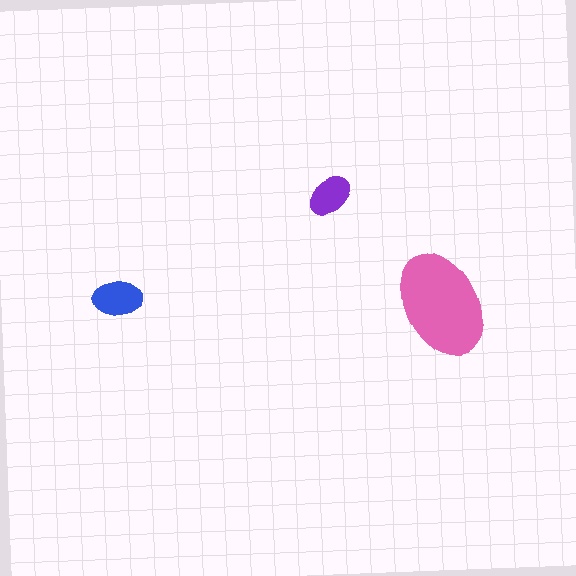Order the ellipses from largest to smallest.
the pink one, the blue one, the purple one.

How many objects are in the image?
There are 3 objects in the image.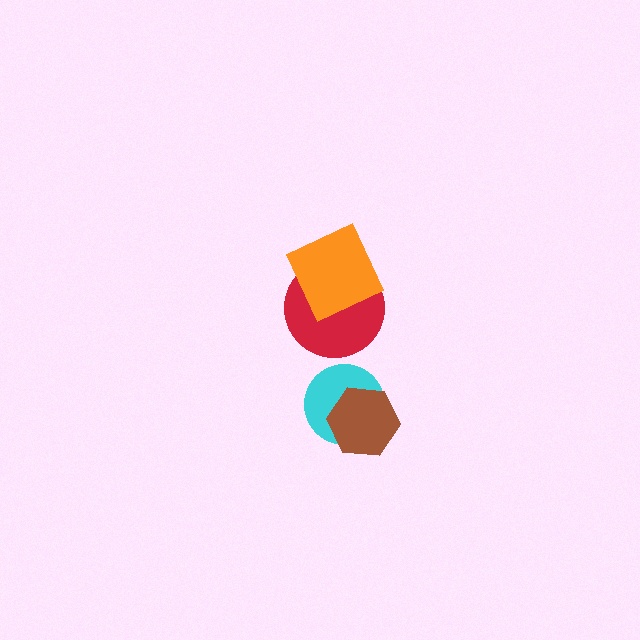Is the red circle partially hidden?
Yes, it is partially covered by another shape.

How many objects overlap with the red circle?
1 object overlaps with the red circle.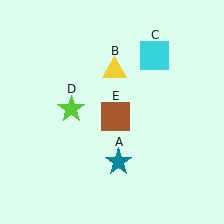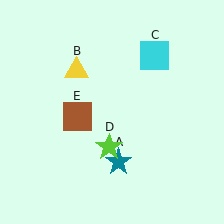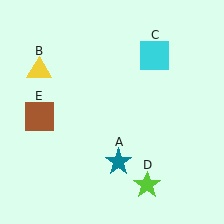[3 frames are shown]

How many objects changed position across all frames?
3 objects changed position: yellow triangle (object B), lime star (object D), brown square (object E).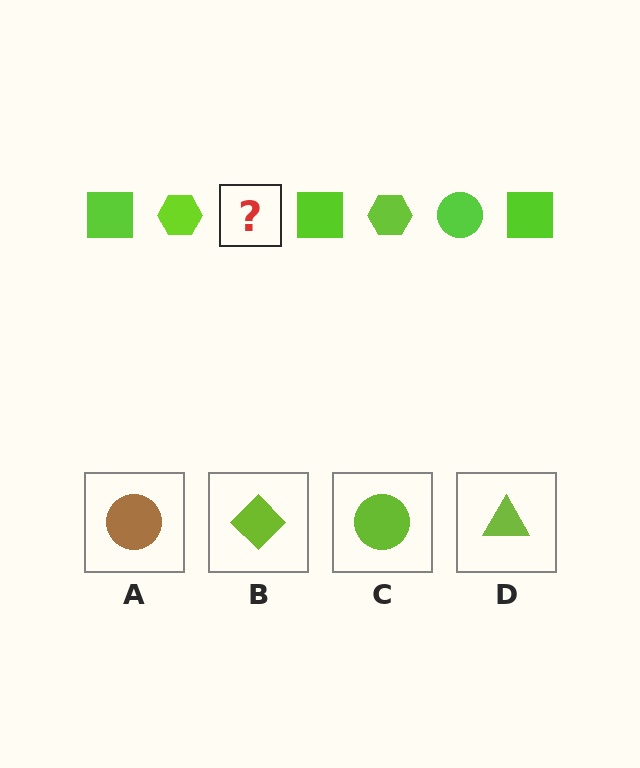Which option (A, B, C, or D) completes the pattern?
C.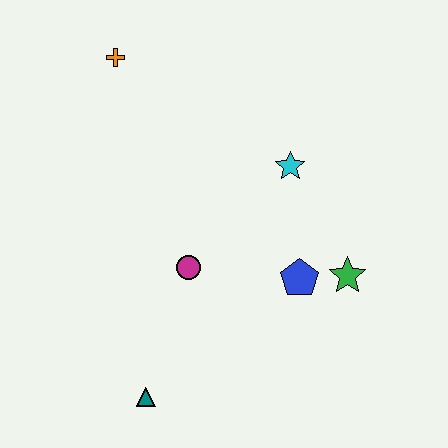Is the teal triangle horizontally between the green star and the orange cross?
Yes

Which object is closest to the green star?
The blue pentagon is closest to the green star.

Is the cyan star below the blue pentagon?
No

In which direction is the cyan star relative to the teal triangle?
The cyan star is above the teal triangle.